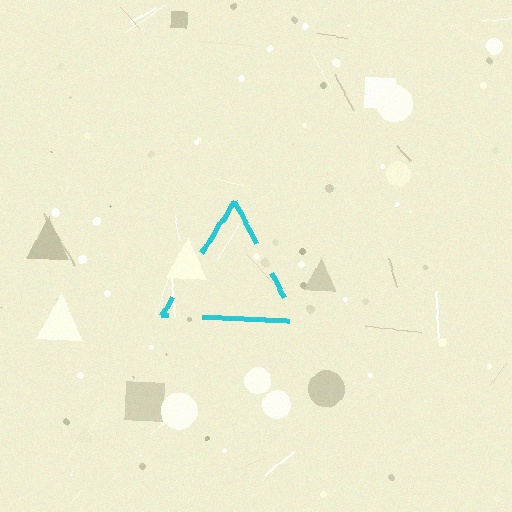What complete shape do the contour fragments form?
The contour fragments form a triangle.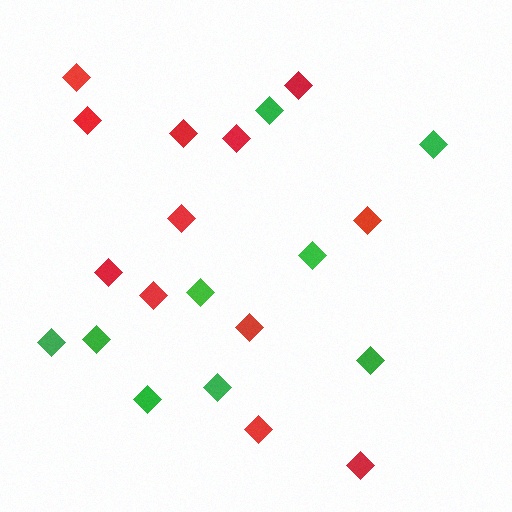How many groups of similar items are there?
There are 2 groups: one group of green diamonds (9) and one group of red diamonds (12).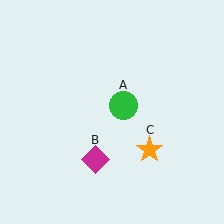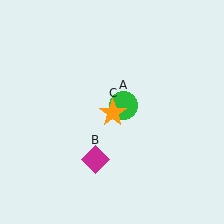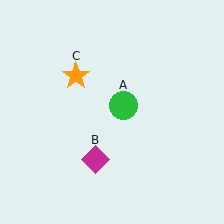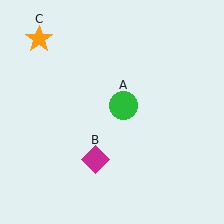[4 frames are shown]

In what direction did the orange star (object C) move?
The orange star (object C) moved up and to the left.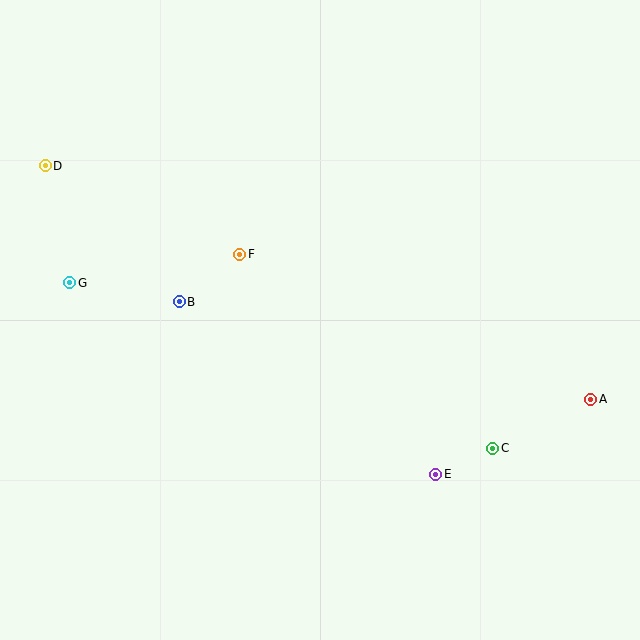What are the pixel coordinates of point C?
Point C is at (493, 448).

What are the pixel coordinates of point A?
Point A is at (591, 399).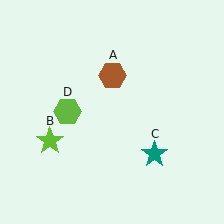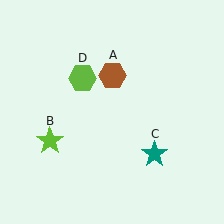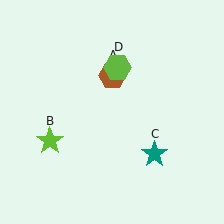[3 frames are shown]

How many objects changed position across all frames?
1 object changed position: lime hexagon (object D).